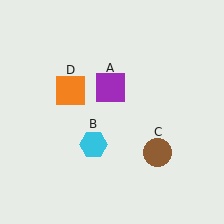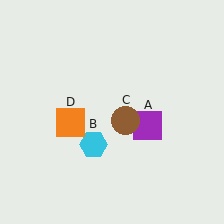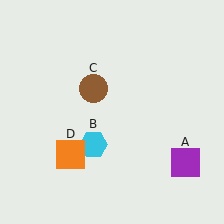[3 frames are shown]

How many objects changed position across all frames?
3 objects changed position: purple square (object A), brown circle (object C), orange square (object D).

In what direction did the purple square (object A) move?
The purple square (object A) moved down and to the right.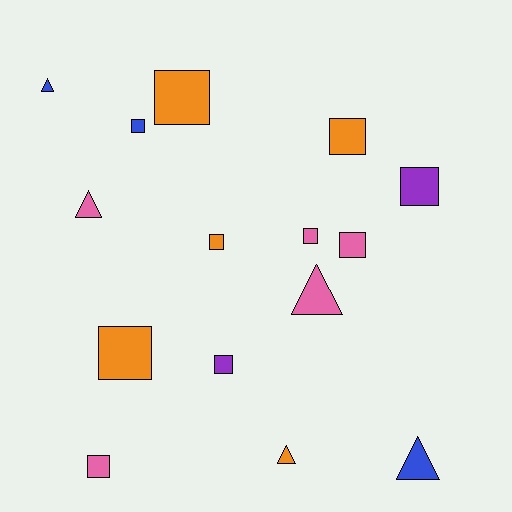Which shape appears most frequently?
Square, with 10 objects.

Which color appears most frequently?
Pink, with 5 objects.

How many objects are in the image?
There are 15 objects.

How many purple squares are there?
There are 2 purple squares.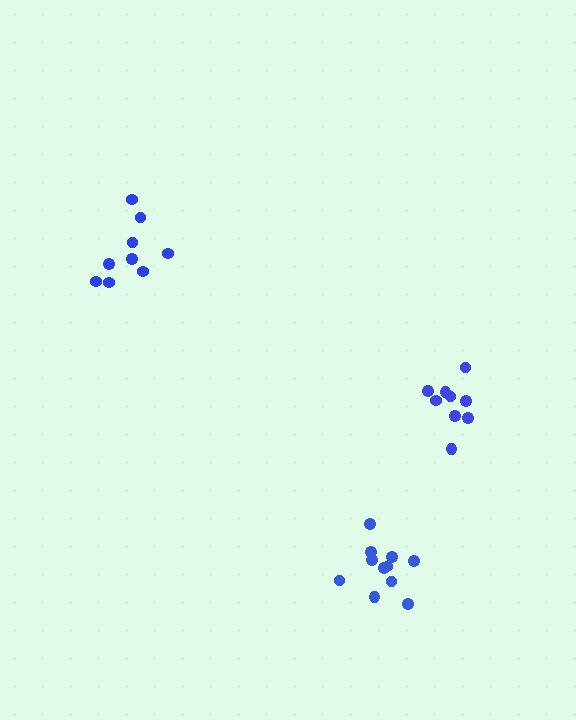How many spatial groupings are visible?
There are 3 spatial groupings.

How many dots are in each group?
Group 1: 9 dots, Group 2: 9 dots, Group 3: 11 dots (29 total).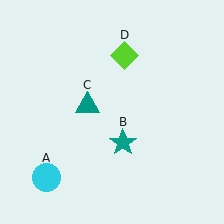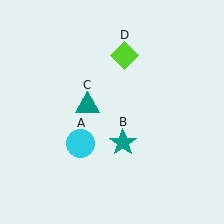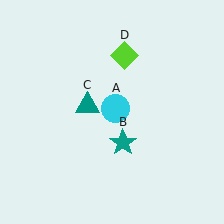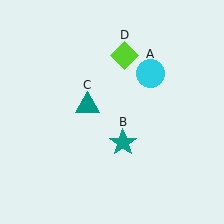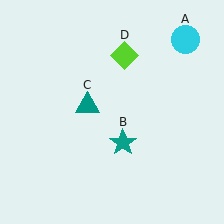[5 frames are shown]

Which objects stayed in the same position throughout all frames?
Teal star (object B) and teal triangle (object C) and lime diamond (object D) remained stationary.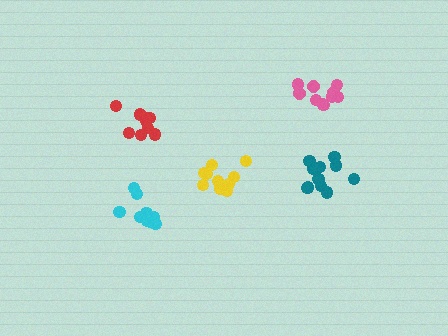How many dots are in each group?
Group 1: 10 dots, Group 2: 11 dots, Group 3: 10 dots, Group 4: 11 dots, Group 5: 11 dots (53 total).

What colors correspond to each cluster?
The clusters are colored: red, teal, yellow, pink, cyan.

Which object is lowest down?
The cyan cluster is bottommost.